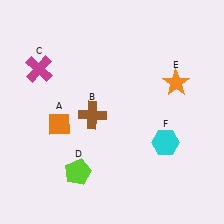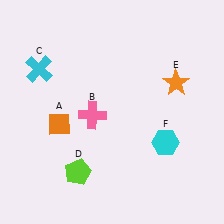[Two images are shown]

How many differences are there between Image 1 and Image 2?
There are 2 differences between the two images.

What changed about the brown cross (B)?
In Image 1, B is brown. In Image 2, it changed to pink.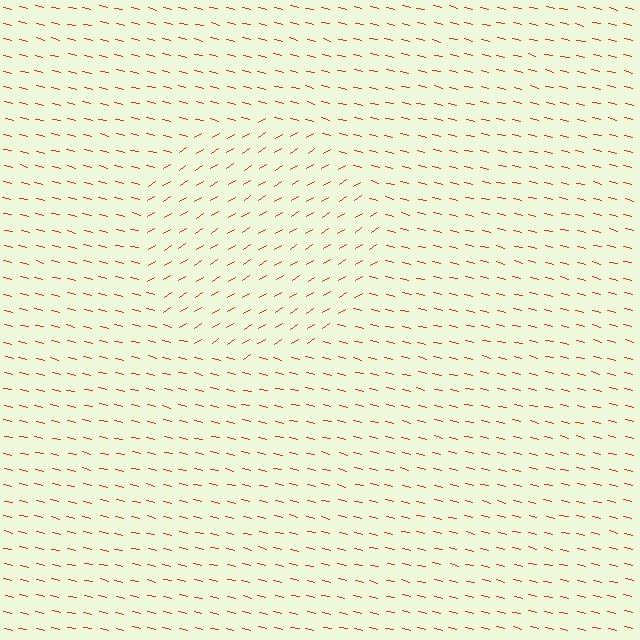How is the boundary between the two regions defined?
The boundary is defined purely by a change in line orientation (approximately 45 degrees difference). All lines are the same color and thickness.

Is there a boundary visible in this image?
Yes, there is a texture boundary formed by a change in line orientation.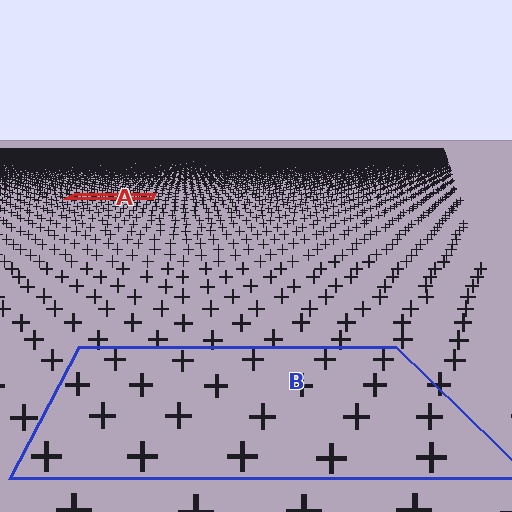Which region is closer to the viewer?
Region B is closer. The texture elements there are larger and more spread out.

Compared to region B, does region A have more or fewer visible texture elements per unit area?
Region A has more texture elements per unit area — they are packed more densely because it is farther away.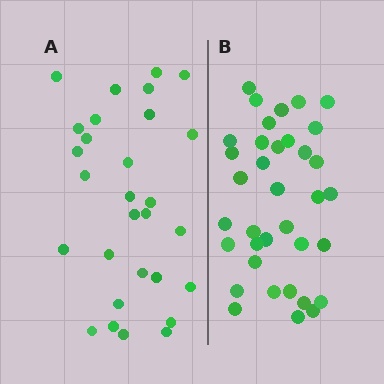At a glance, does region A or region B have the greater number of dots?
Region B (the right region) has more dots.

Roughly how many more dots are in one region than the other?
Region B has roughly 8 or so more dots than region A.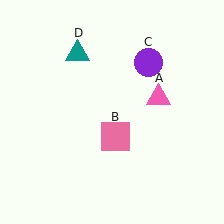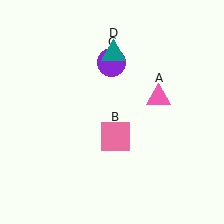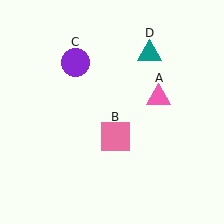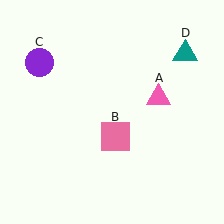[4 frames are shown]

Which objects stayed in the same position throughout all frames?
Pink triangle (object A) and pink square (object B) remained stationary.